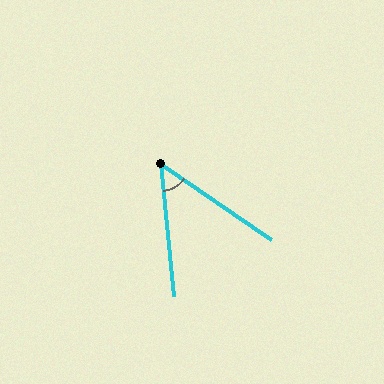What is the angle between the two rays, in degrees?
Approximately 50 degrees.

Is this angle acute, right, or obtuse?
It is acute.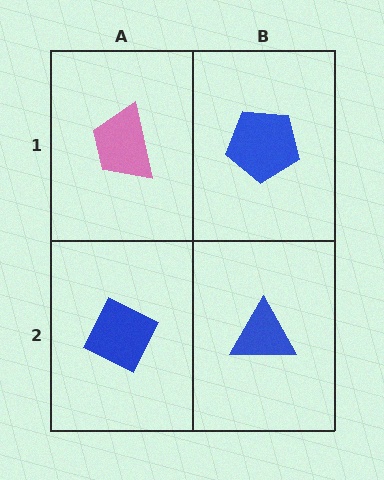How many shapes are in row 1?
2 shapes.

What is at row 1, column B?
A blue pentagon.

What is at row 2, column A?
A blue diamond.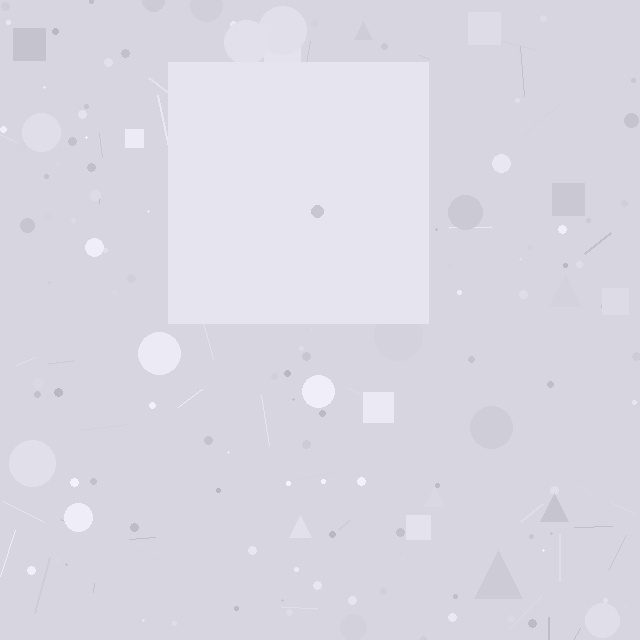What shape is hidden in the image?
A square is hidden in the image.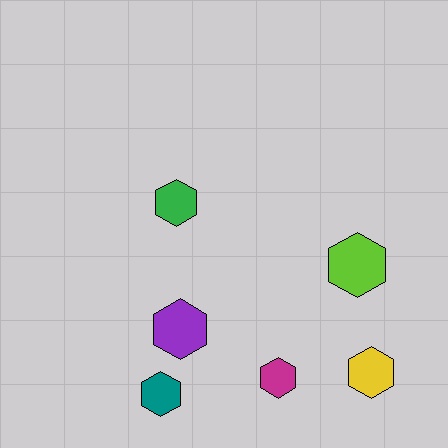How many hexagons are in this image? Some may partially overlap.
There are 6 hexagons.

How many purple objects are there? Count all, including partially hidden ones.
There is 1 purple object.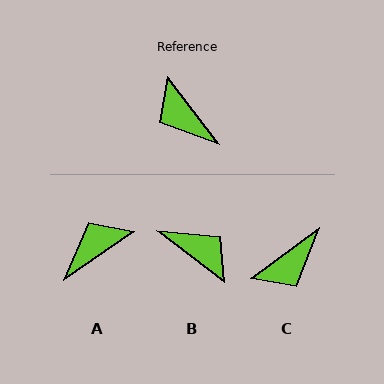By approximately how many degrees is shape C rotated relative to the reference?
Approximately 89 degrees counter-clockwise.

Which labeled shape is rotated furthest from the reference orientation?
B, about 165 degrees away.